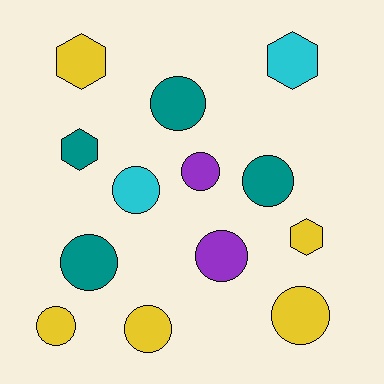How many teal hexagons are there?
There is 1 teal hexagon.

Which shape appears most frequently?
Circle, with 9 objects.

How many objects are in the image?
There are 13 objects.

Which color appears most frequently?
Yellow, with 5 objects.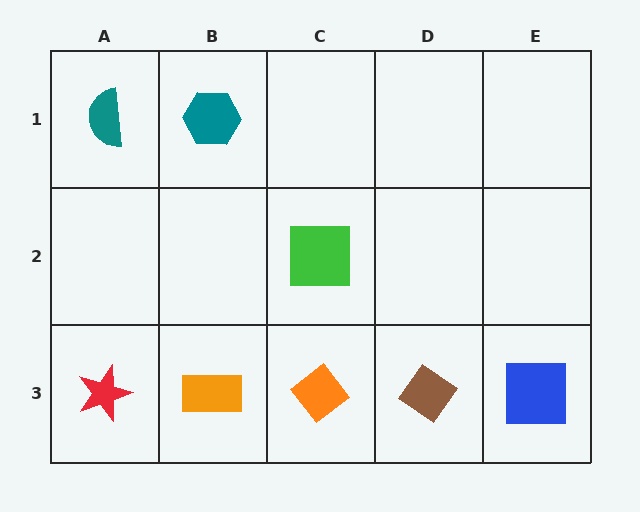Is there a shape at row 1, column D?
No, that cell is empty.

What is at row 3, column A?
A red star.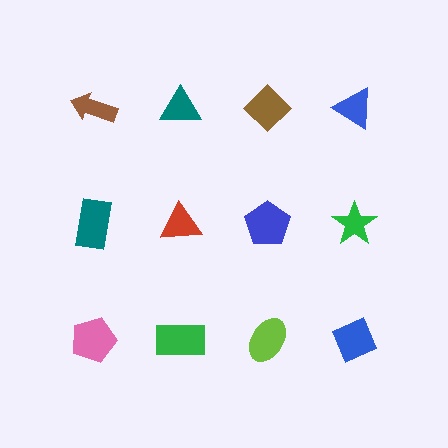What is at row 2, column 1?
A teal rectangle.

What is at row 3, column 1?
A pink pentagon.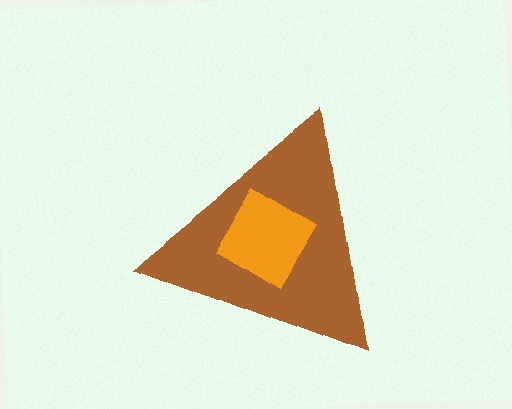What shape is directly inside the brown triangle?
The orange diamond.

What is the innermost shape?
The orange diamond.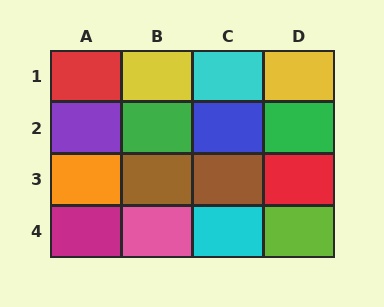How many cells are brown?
2 cells are brown.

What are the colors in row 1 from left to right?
Red, yellow, cyan, yellow.